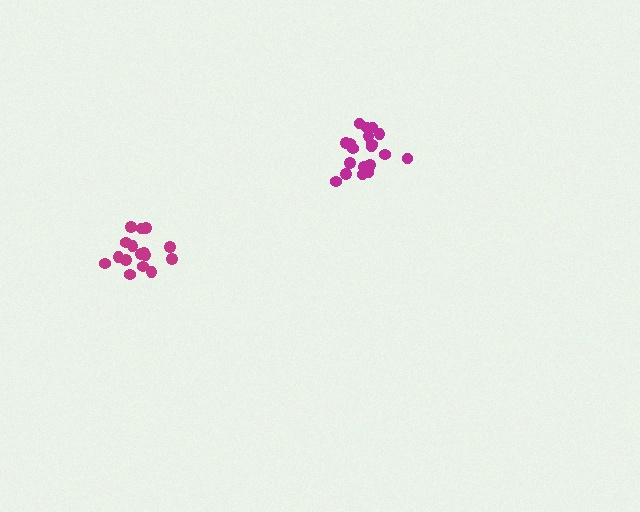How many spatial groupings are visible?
There are 2 spatial groupings.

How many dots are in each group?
Group 1: 19 dots, Group 2: 16 dots (35 total).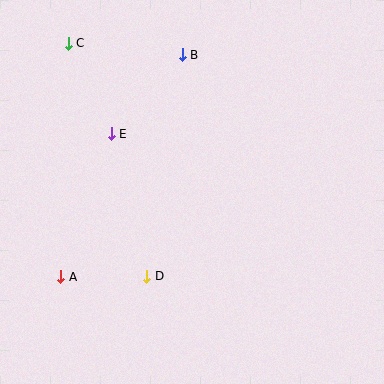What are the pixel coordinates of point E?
Point E is at (111, 134).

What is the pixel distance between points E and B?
The distance between E and B is 106 pixels.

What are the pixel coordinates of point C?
Point C is at (68, 43).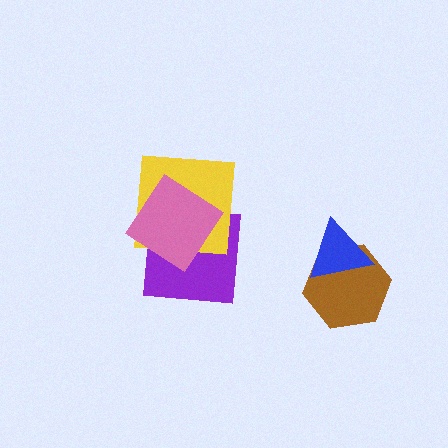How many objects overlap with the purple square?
2 objects overlap with the purple square.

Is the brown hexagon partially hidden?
Yes, it is partially covered by another shape.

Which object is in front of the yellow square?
The pink diamond is in front of the yellow square.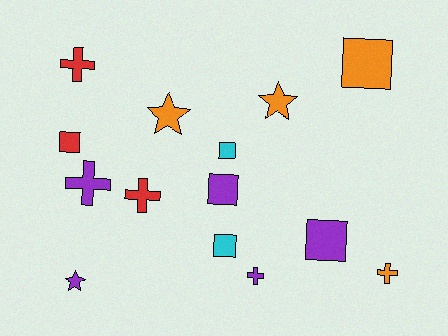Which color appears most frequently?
Purple, with 5 objects.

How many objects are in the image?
There are 14 objects.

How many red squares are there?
There is 1 red square.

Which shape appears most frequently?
Square, with 6 objects.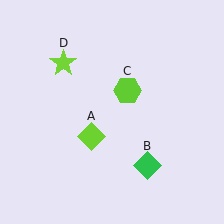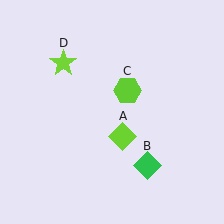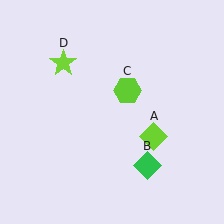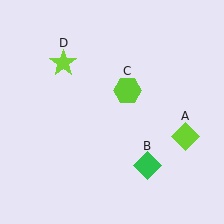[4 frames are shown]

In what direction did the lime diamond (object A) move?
The lime diamond (object A) moved right.